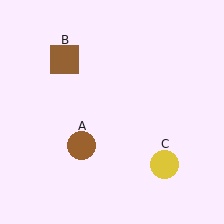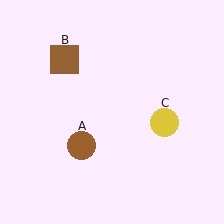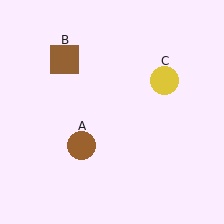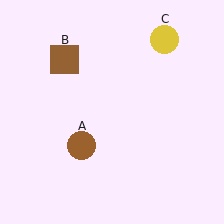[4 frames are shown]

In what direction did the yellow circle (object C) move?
The yellow circle (object C) moved up.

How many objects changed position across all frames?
1 object changed position: yellow circle (object C).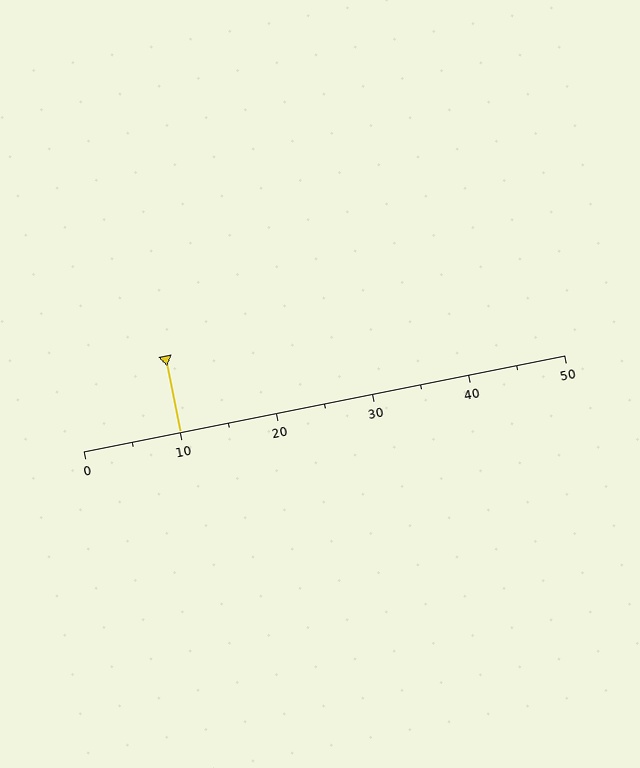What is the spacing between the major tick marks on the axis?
The major ticks are spaced 10 apart.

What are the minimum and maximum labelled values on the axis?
The axis runs from 0 to 50.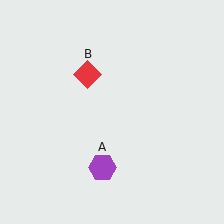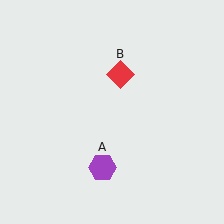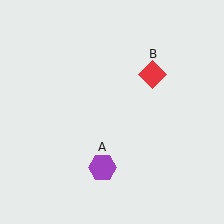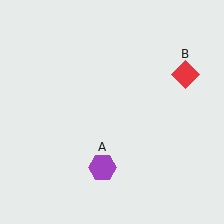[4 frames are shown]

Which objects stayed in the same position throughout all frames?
Purple hexagon (object A) remained stationary.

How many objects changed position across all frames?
1 object changed position: red diamond (object B).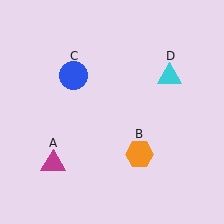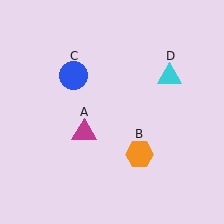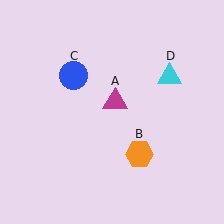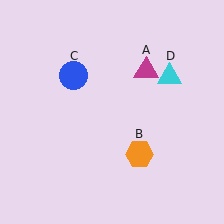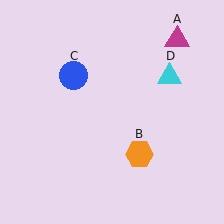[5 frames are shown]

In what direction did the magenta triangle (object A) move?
The magenta triangle (object A) moved up and to the right.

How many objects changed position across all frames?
1 object changed position: magenta triangle (object A).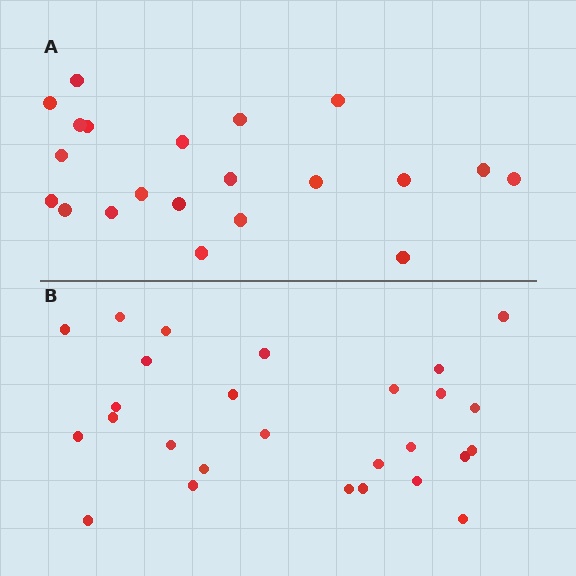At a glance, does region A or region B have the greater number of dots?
Region B (the bottom region) has more dots.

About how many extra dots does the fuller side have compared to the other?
Region B has about 6 more dots than region A.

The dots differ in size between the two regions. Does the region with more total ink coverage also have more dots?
No. Region A has more total ink coverage because its dots are larger, but region B actually contains more individual dots. Total area can be misleading — the number of items is what matters here.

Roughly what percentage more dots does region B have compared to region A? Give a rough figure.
About 30% more.